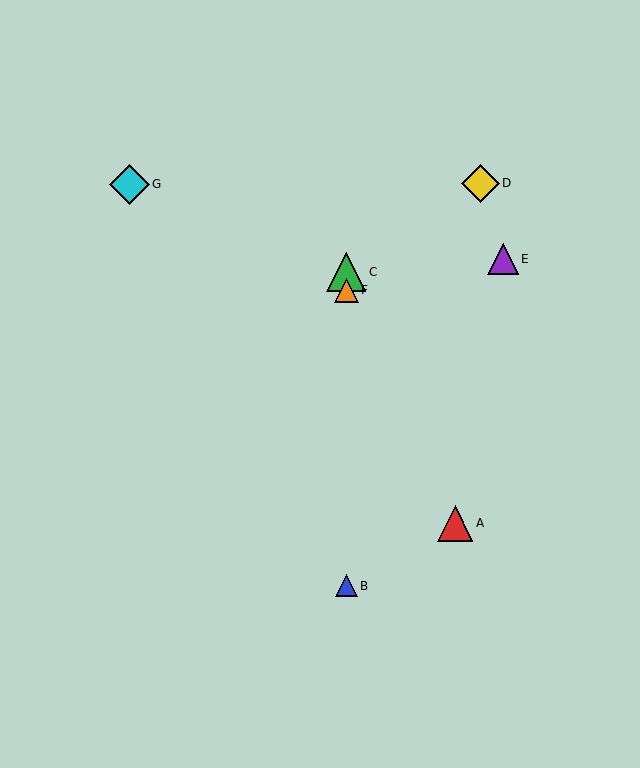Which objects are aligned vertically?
Objects B, C, F are aligned vertically.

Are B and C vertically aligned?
Yes, both are at x≈346.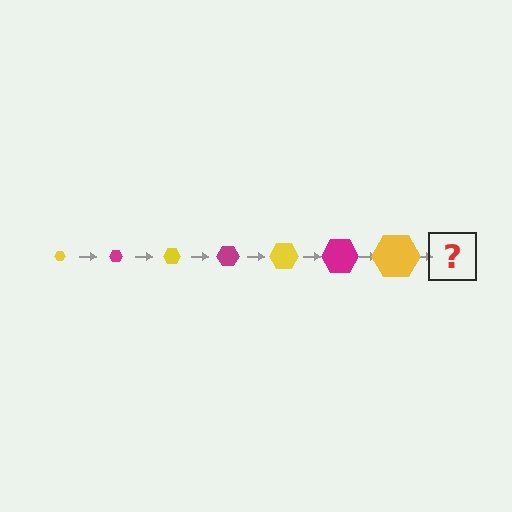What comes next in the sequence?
The next element should be a magenta hexagon, larger than the previous one.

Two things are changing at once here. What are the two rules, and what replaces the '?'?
The two rules are that the hexagon grows larger each step and the color cycles through yellow and magenta. The '?' should be a magenta hexagon, larger than the previous one.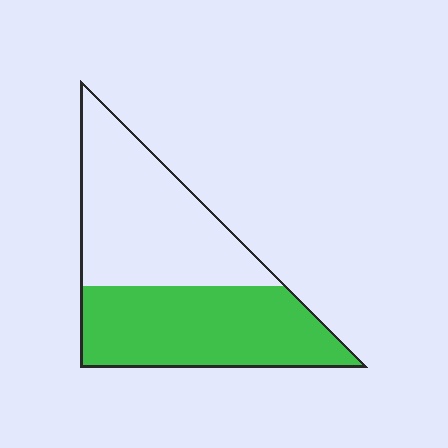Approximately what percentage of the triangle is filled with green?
Approximately 50%.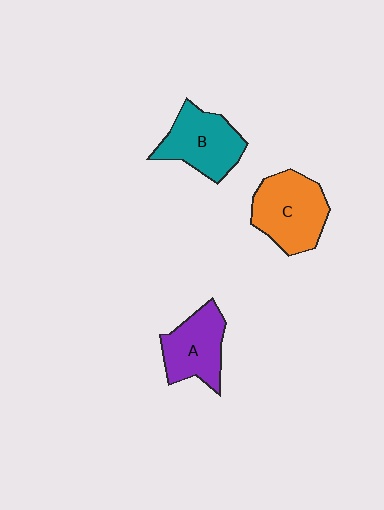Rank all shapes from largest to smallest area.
From largest to smallest: C (orange), B (teal), A (purple).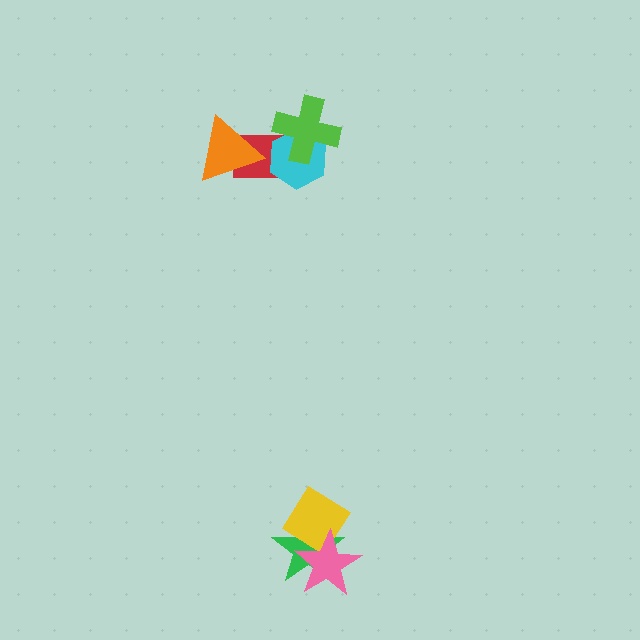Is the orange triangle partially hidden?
No, no other shape covers it.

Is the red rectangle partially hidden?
Yes, it is partially covered by another shape.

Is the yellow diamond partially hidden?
Yes, it is partially covered by another shape.